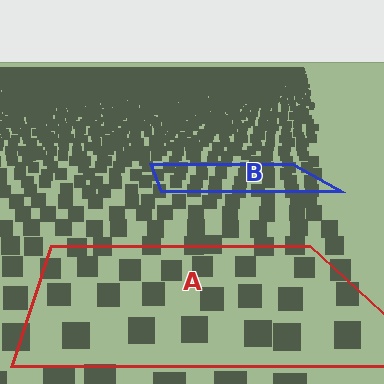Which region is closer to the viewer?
Region A is closer. The texture elements there are larger and more spread out.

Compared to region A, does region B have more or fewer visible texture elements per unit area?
Region B has more texture elements per unit area — they are packed more densely because it is farther away.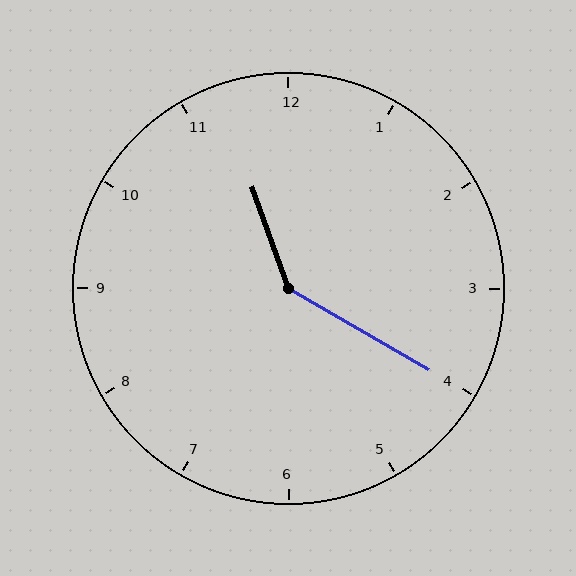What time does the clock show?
11:20.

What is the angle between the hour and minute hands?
Approximately 140 degrees.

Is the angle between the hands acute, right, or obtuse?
It is obtuse.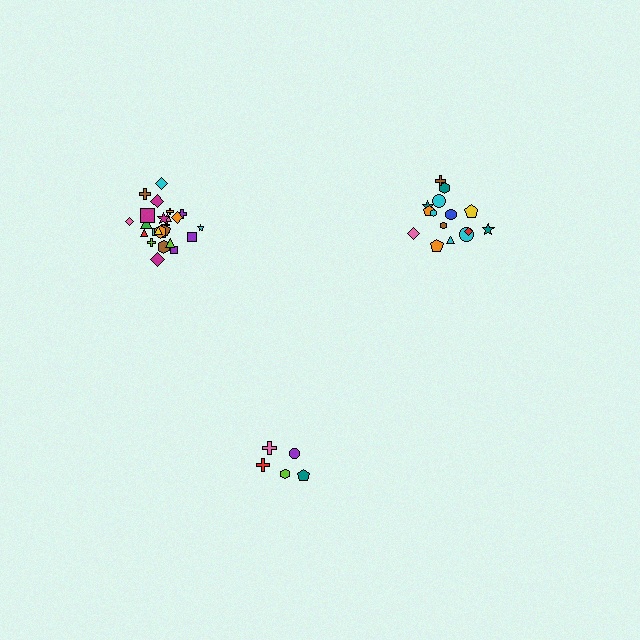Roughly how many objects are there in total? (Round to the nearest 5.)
Roughly 45 objects in total.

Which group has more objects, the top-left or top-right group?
The top-left group.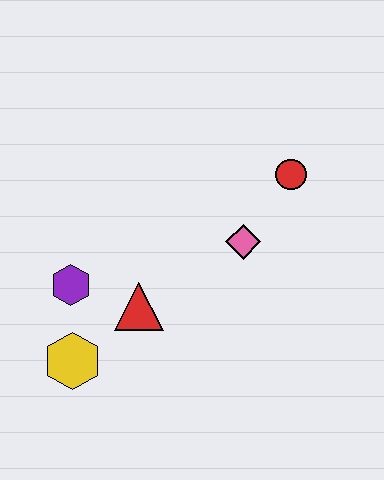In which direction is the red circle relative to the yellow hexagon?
The red circle is to the right of the yellow hexagon.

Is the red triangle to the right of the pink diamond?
No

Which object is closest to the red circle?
The pink diamond is closest to the red circle.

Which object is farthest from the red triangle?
The red circle is farthest from the red triangle.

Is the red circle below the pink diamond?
No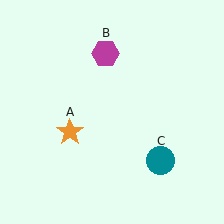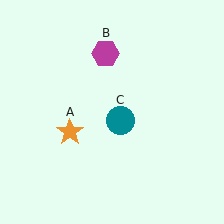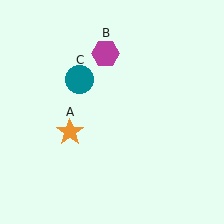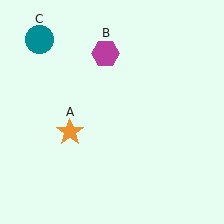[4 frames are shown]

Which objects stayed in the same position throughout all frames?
Orange star (object A) and magenta hexagon (object B) remained stationary.